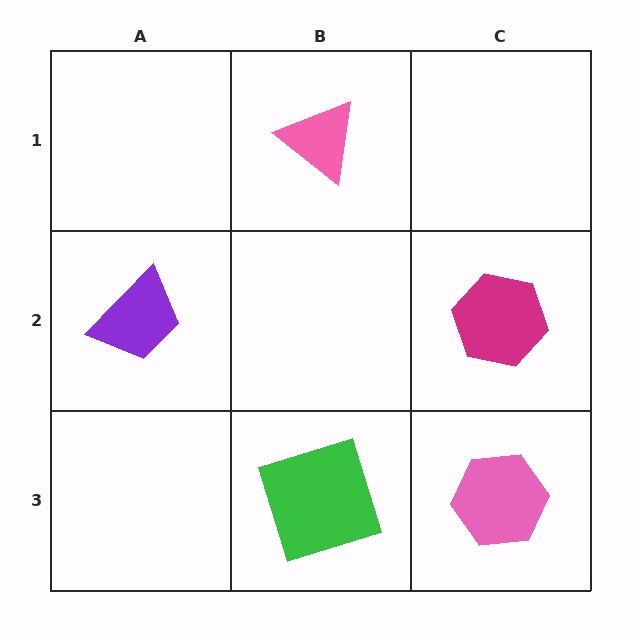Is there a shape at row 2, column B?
No, that cell is empty.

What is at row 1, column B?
A pink triangle.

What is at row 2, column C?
A magenta hexagon.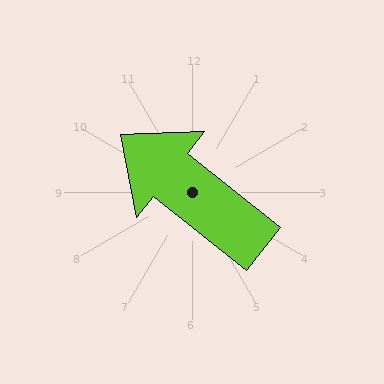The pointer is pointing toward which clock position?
Roughly 10 o'clock.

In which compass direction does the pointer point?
Northwest.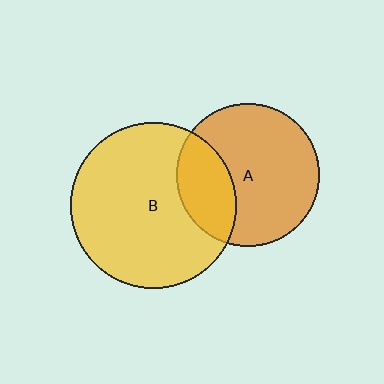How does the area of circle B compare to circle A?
Approximately 1.3 times.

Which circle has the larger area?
Circle B (yellow).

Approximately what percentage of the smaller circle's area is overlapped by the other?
Approximately 30%.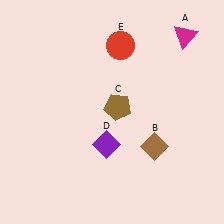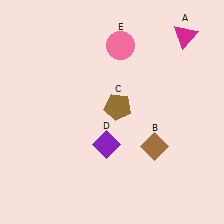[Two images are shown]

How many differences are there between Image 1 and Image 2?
There is 1 difference between the two images.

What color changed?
The circle (E) changed from red in Image 1 to pink in Image 2.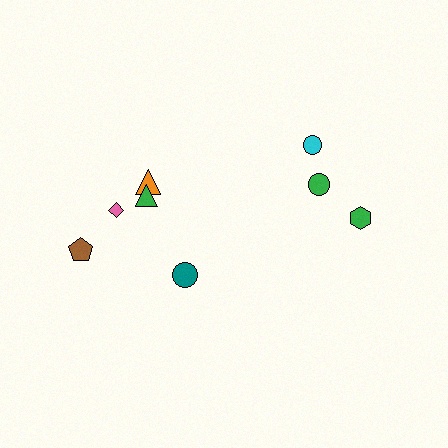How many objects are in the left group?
There are 5 objects.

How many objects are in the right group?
There are 3 objects.